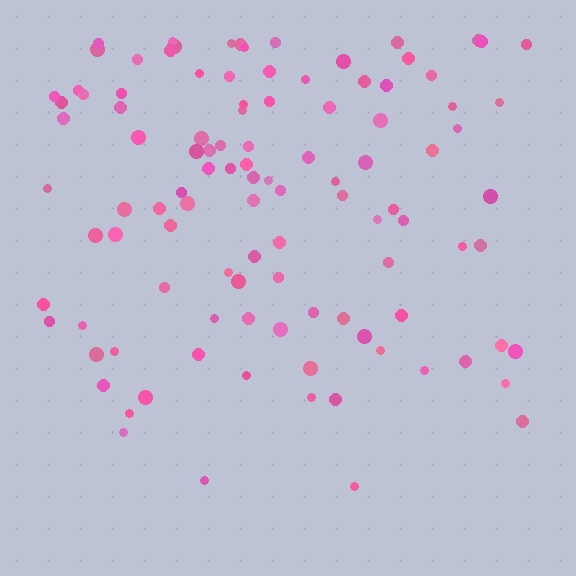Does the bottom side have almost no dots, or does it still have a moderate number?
Still a moderate number, just noticeably fewer than the top.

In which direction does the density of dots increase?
From bottom to top, with the top side densest.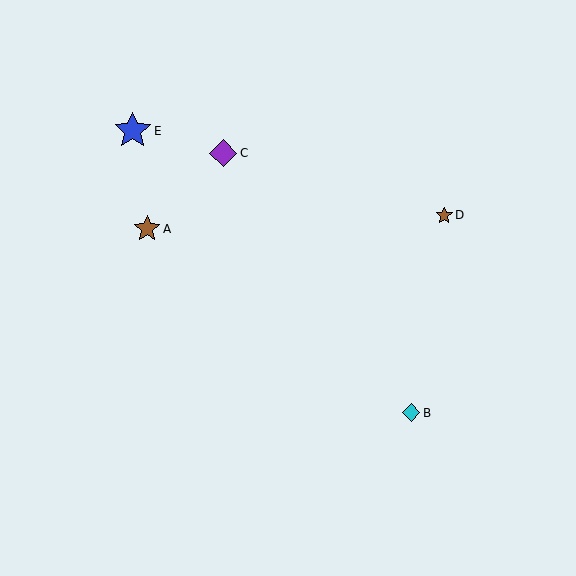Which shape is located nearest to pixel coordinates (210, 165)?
The purple diamond (labeled C) at (223, 153) is nearest to that location.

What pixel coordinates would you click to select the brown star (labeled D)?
Click at (444, 215) to select the brown star D.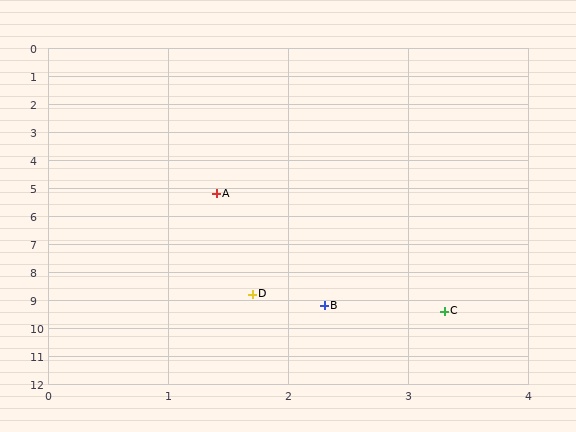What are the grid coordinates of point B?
Point B is at approximately (2.3, 9.2).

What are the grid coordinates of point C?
Point C is at approximately (3.3, 9.4).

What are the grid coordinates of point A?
Point A is at approximately (1.4, 5.2).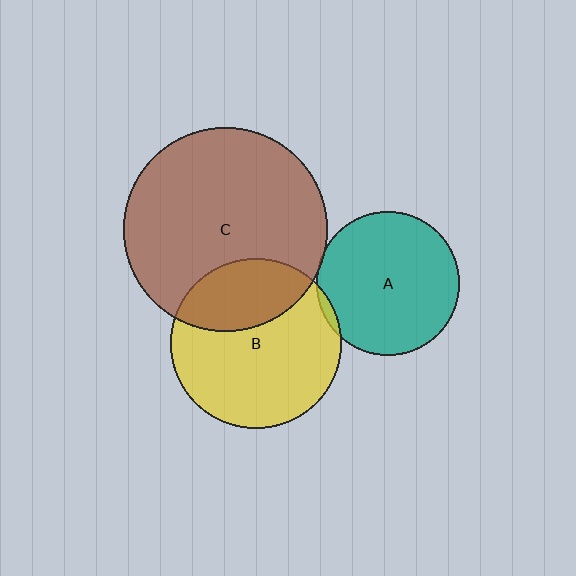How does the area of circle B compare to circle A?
Approximately 1.4 times.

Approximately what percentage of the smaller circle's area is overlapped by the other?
Approximately 5%.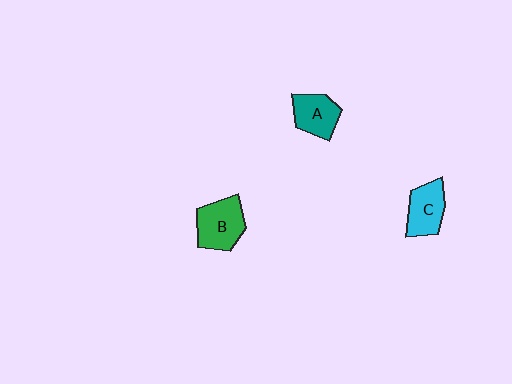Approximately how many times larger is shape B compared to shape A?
Approximately 1.2 times.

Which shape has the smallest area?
Shape A (teal).